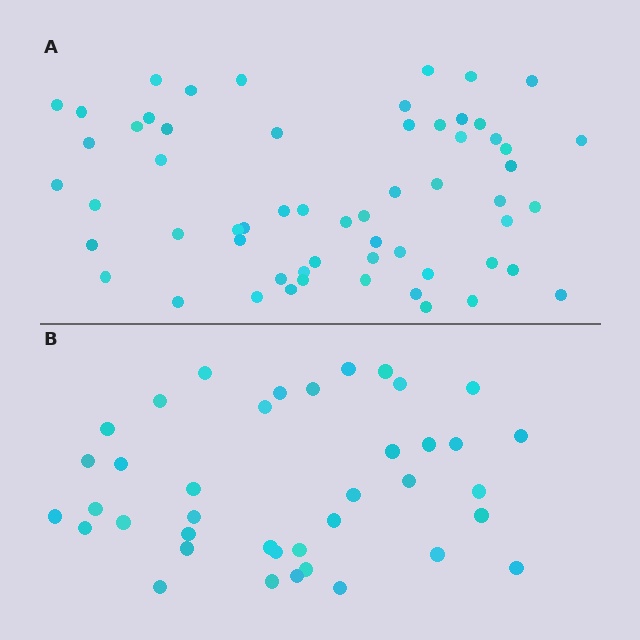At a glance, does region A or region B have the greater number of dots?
Region A (the top region) has more dots.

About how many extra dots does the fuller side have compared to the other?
Region A has approximately 20 more dots than region B.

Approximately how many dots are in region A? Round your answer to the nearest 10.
About 60 dots. (The exact count is 59, which rounds to 60.)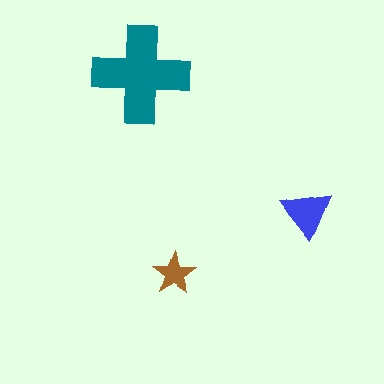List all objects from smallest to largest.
The brown star, the blue triangle, the teal cross.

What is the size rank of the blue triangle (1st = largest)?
2nd.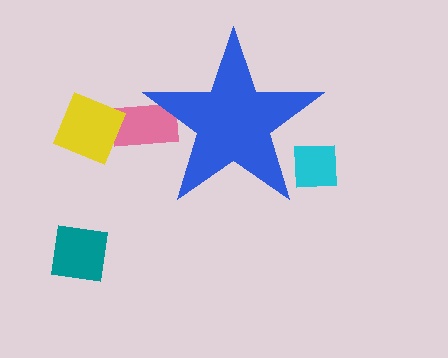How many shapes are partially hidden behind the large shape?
2 shapes are partially hidden.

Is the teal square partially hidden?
No, the teal square is fully visible.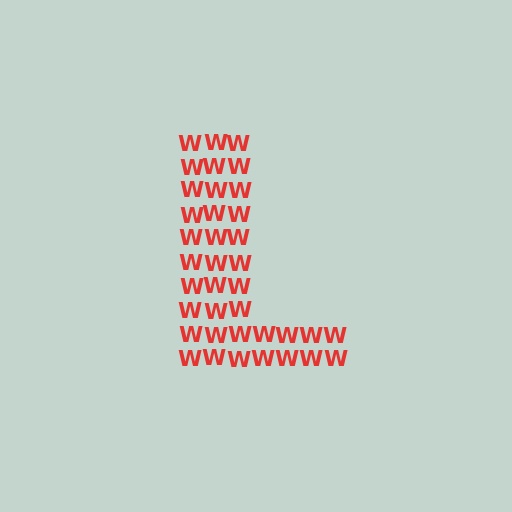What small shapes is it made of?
It is made of small letter W's.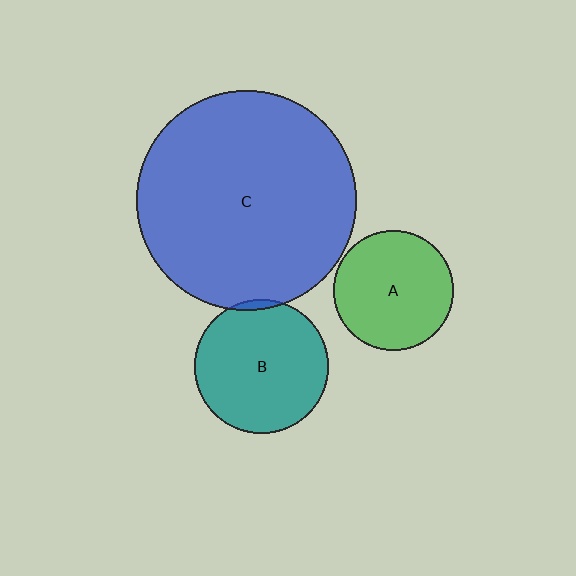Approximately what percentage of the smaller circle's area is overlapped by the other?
Approximately 5%.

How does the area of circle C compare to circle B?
Approximately 2.7 times.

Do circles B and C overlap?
Yes.